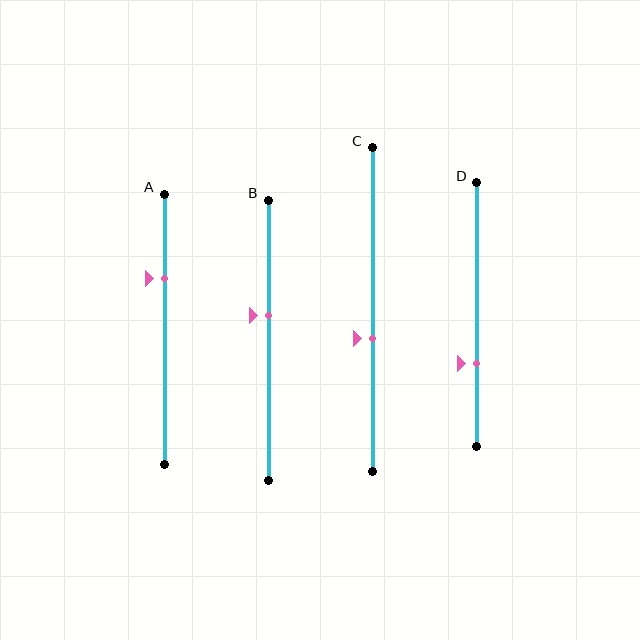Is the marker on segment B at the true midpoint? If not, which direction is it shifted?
No, the marker on segment B is shifted upward by about 9% of the segment length.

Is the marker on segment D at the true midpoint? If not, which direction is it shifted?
No, the marker on segment D is shifted downward by about 18% of the segment length.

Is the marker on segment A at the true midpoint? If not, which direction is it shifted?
No, the marker on segment A is shifted upward by about 19% of the segment length.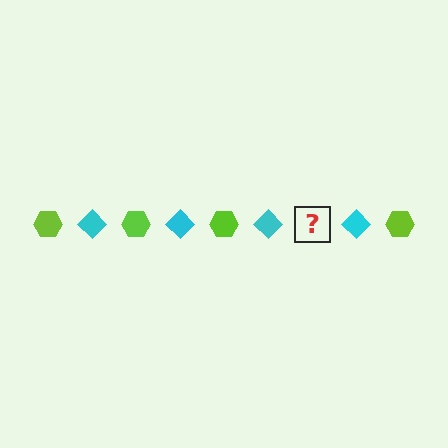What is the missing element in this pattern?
The missing element is a lime hexagon.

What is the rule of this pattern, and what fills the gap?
The rule is that the pattern alternates between lime hexagon and cyan diamond. The gap should be filled with a lime hexagon.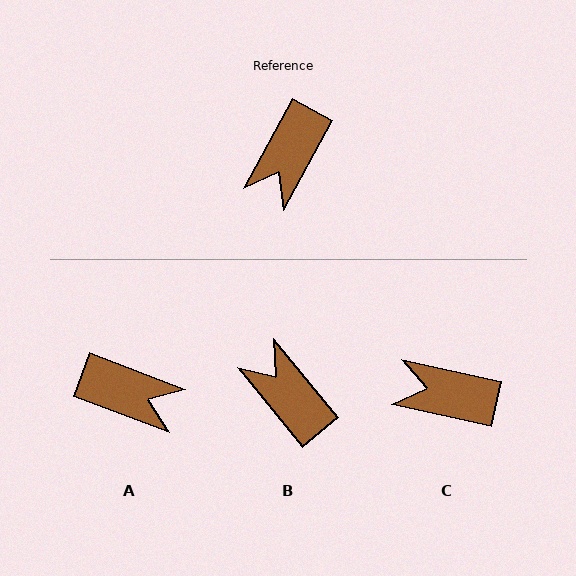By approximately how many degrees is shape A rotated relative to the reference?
Approximately 98 degrees counter-clockwise.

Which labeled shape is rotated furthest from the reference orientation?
B, about 112 degrees away.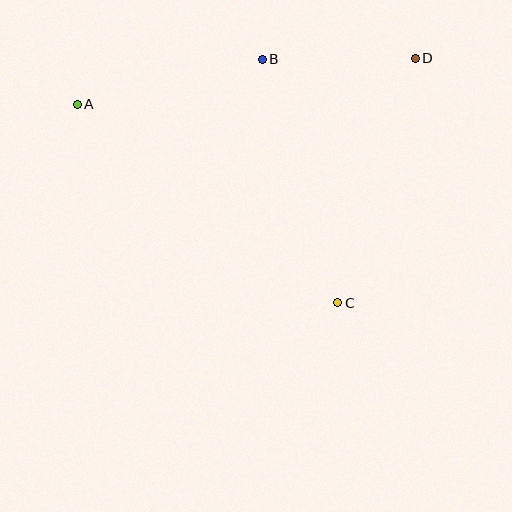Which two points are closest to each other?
Points B and D are closest to each other.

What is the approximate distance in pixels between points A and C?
The distance between A and C is approximately 327 pixels.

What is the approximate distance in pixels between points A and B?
The distance between A and B is approximately 191 pixels.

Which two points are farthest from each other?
Points A and D are farthest from each other.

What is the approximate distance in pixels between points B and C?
The distance between B and C is approximately 255 pixels.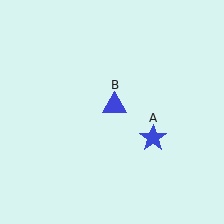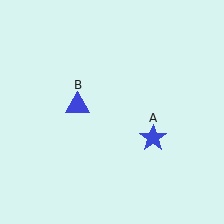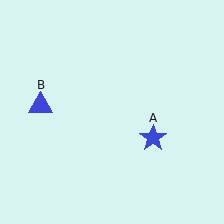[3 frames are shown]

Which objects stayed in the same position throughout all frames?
Blue star (object A) remained stationary.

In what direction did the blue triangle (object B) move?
The blue triangle (object B) moved left.